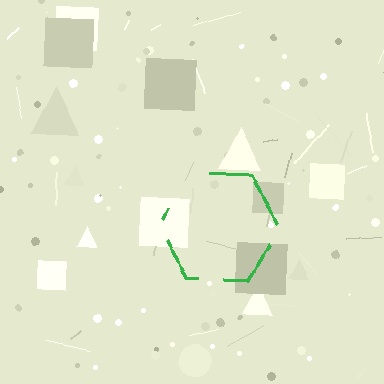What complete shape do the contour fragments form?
The contour fragments form a hexagon.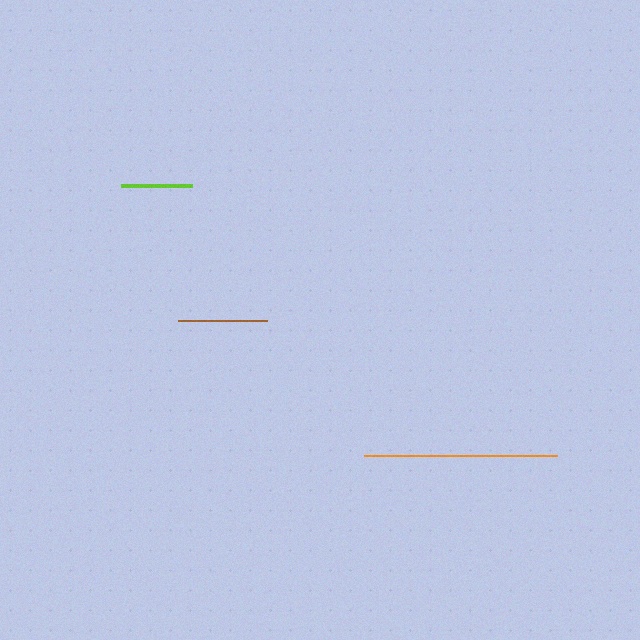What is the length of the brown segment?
The brown segment is approximately 89 pixels long.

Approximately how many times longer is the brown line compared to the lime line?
The brown line is approximately 1.3 times the length of the lime line.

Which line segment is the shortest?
The lime line is the shortest at approximately 70 pixels.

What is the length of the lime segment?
The lime segment is approximately 70 pixels long.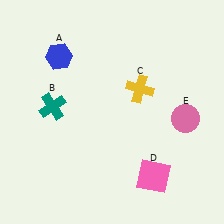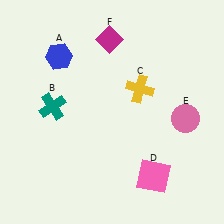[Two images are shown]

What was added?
A magenta diamond (F) was added in Image 2.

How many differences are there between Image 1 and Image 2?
There is 1 difference between the two images.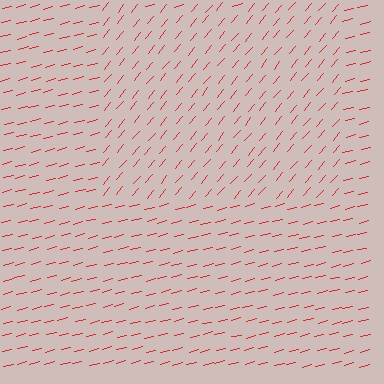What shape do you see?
I see a rectangle.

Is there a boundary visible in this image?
Yes, there is a texture boundary formed by a change in line orientation.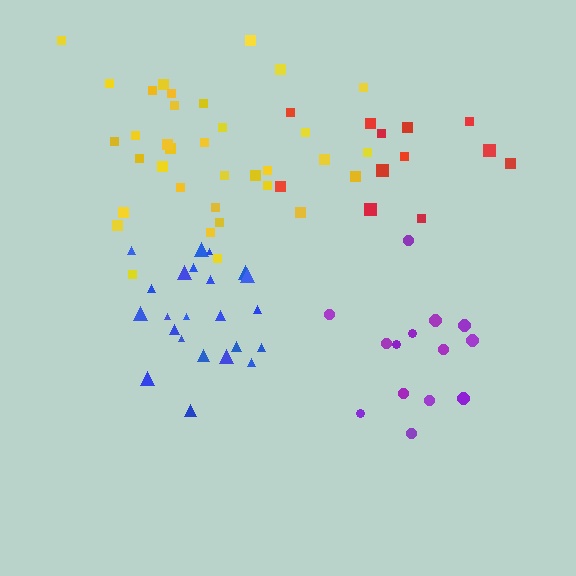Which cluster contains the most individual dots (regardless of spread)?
Yellow (35).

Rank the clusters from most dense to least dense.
blue, yellow, purple, red.